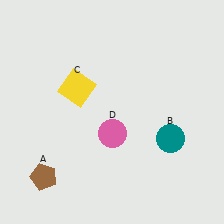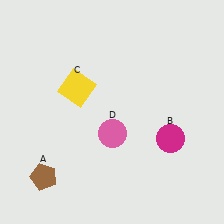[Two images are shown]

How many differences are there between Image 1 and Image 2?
There is 1 difference between the two images.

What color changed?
The circle (B) changed from teal in Image 1 to magenta in Image 2.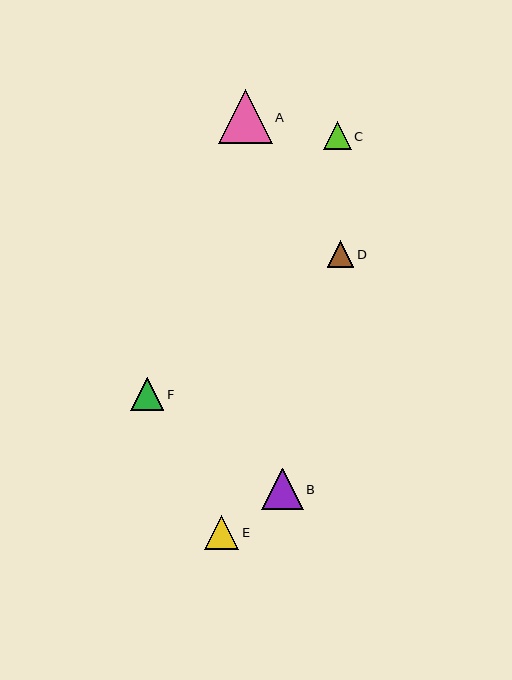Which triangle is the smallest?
Triangle D is the smallest with a size of approximately 27 pixels.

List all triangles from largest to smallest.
From largest to smallest: A, B, E, F, C, D.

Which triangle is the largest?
Triangle A is the largest with a size of approximately 54 pixels.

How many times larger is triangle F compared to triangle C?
Triangle F is approximately 1.2 times the size of triangle C.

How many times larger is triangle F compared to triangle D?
Triangle F is approximately 1.2 times the size of triangle D.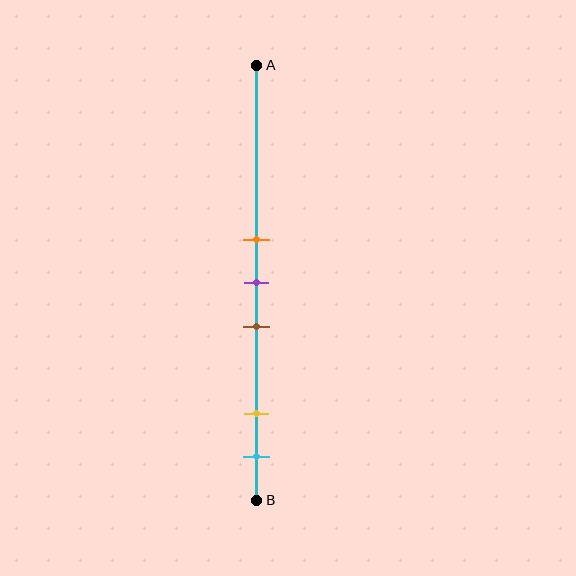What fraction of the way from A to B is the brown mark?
The brown mark is approximately 60% (0.6) of the way from A to B.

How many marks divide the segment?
There are 5 marks dividing the segment.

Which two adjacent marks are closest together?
The orange and purple marks are the closest adjacent pair.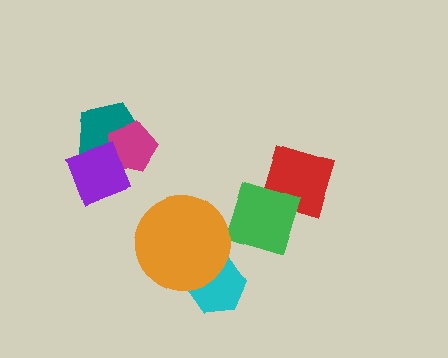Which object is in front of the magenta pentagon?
The purple diamond is in front of the magenta pentagon.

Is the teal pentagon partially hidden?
Yes, it is partially covered by another shape.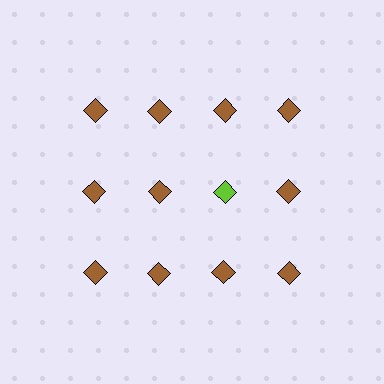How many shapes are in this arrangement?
There are 12 shapes arranged in a grid pattern.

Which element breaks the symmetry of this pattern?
The lime diamond in the second row, center column breaks the symmetry. All other shapes are brown diamonds.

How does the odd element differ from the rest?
It has a different color: lime instead of brown.